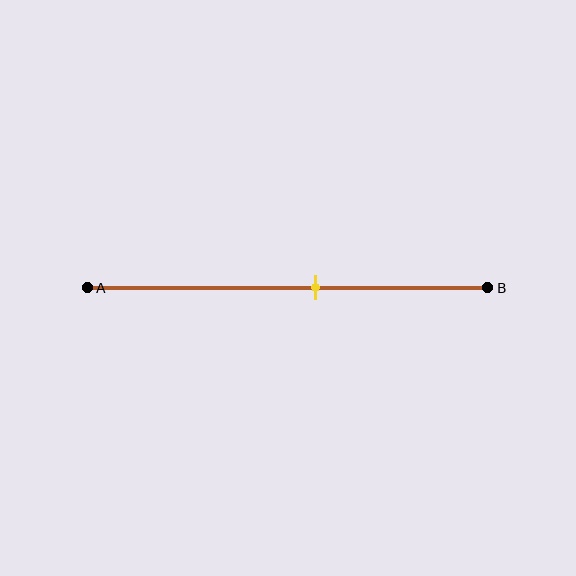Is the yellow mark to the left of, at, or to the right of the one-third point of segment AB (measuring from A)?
The yellow mark is to the right of the one-third point of segment AB.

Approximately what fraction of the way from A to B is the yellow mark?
The yellow mark is approximately 55% of the way from A to B.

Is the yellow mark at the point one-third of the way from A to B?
No, the mark is at about 55% from A, not at the 33% one-third point.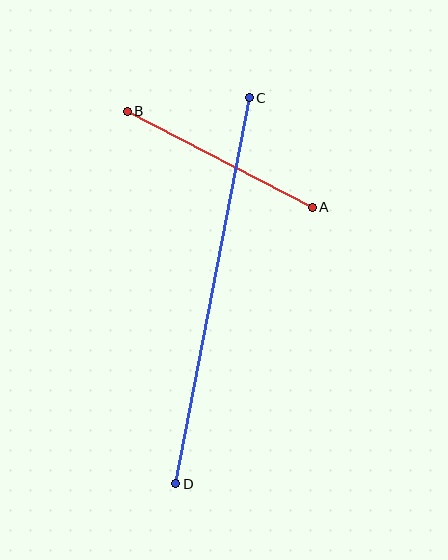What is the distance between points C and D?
The distance is approximately 393 pixels.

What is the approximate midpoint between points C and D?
The midpoint is at approximately (213, 291) pixels.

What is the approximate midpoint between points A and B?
The midpoint is at approximately (220, 159) pixels.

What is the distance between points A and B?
The distance is approximately 209 pixels.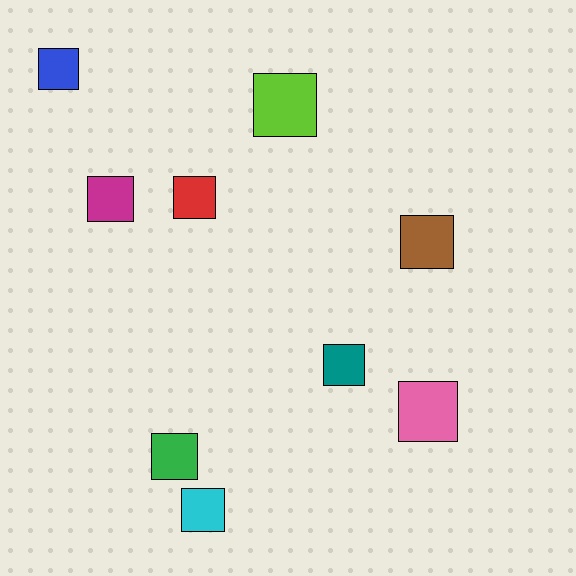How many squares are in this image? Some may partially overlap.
There are 9 squares.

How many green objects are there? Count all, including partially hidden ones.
There is 1 green object.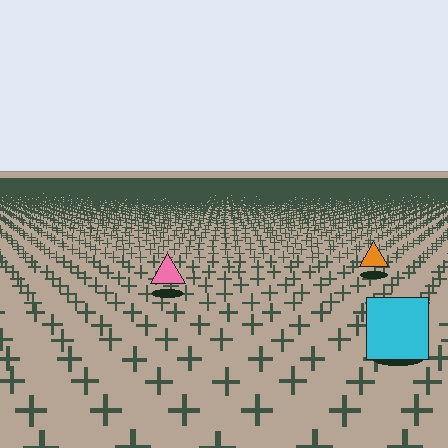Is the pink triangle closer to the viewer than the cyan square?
No. The cyan square is closer — you can tell from the texture gradient: the ground texture is coarser near it.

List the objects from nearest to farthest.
From nearest to farthest: the cyan square, the pink triangle, the orange triangle.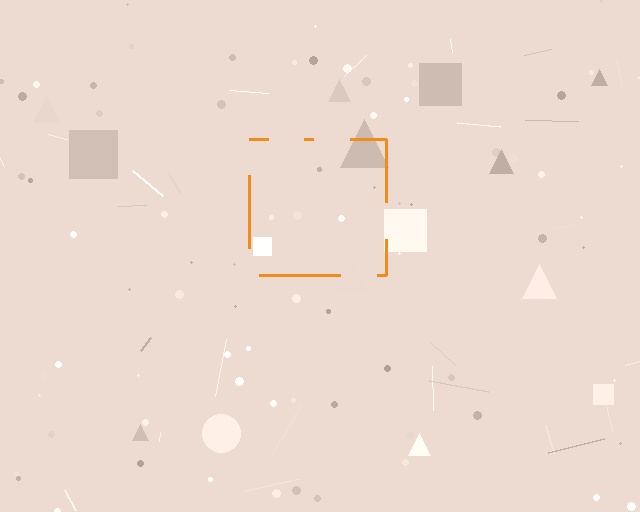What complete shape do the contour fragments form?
The contour fragments form a square.